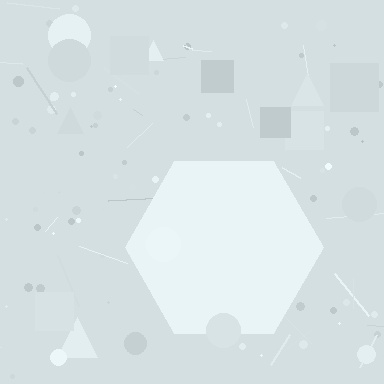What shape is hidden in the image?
A hexagon is hidden in the image.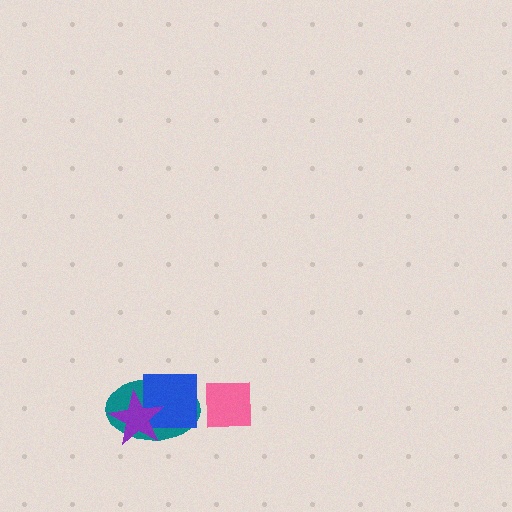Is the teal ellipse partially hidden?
Yes, it is partially covered by another shape.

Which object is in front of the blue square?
The purple star is in front of the blue square.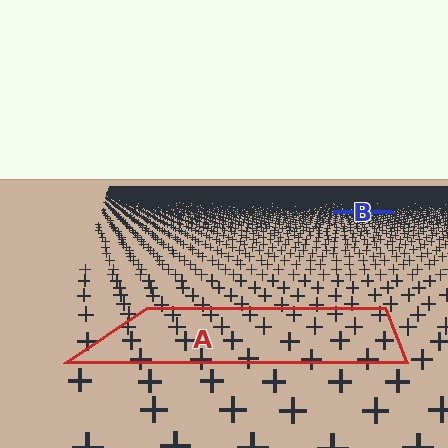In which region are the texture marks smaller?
The texture marks are smaller in region B, because it is farther away.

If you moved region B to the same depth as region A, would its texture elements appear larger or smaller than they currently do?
They would appear larger. At a closer depth, the same texture elements are projected at a bigger on-screen size.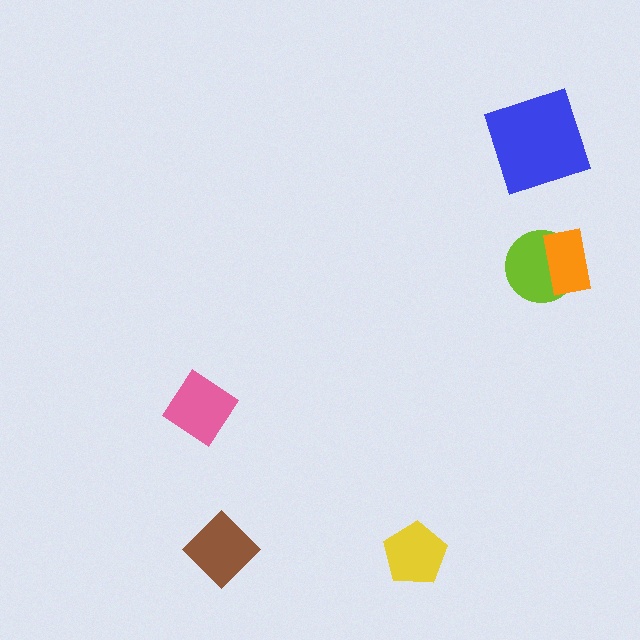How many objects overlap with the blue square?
0 objects overlap with the blue square.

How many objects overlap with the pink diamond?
0 objects overlap with the pink diamond.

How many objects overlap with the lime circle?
1 object overlaps with the lime circle.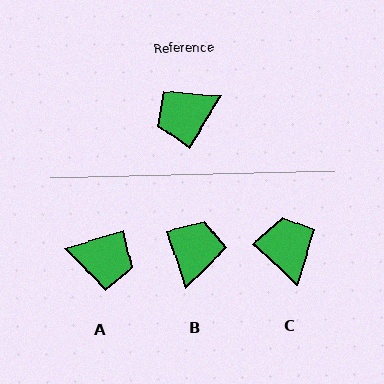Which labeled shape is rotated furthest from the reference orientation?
A, about 139 degrees away.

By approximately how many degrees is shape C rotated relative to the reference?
Approximately 102 degrees clockwise.